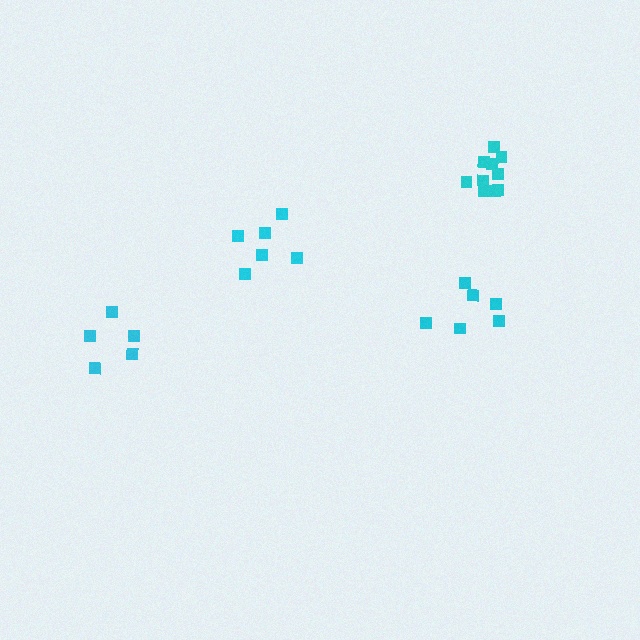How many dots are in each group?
Group 1: 5 dots, Group 2: 6 dots, Group 3: 6 dots, Group 4: 10 dots (27 total).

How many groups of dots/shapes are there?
There are 4 groups.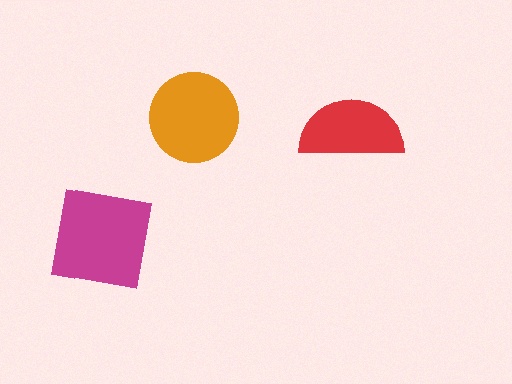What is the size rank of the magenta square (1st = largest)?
1st.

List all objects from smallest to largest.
The red semicircle, the orange circle, the magenta square.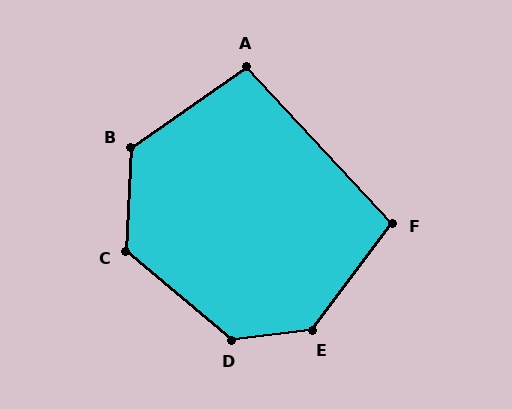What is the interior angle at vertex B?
Approximately 127 degrees (obtuse).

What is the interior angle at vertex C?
Approximately 128 degrees (obtuse).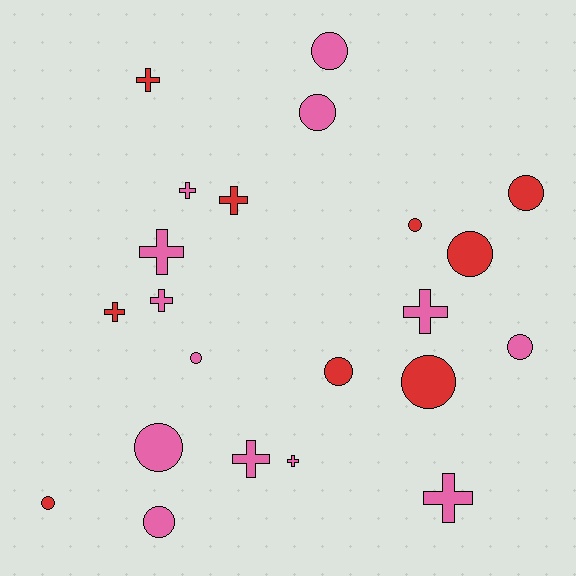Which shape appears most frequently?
Circle, with 12 objects.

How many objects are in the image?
There are 22 objects.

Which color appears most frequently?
Pink, with 13 objects.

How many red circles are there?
There are 6 red circles.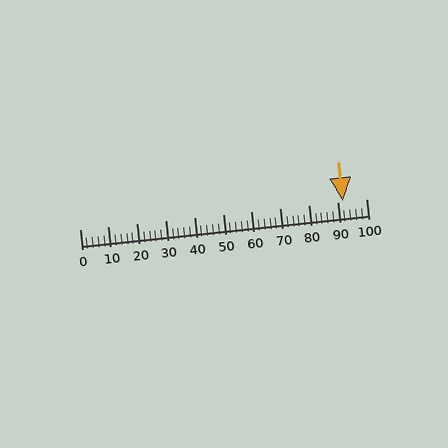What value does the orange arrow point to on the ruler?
The orange arrow points to approximately 92.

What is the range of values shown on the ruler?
The ruler shows values from 0 to 100.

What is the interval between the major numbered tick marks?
The major tick marks are spaced 10 units apart.